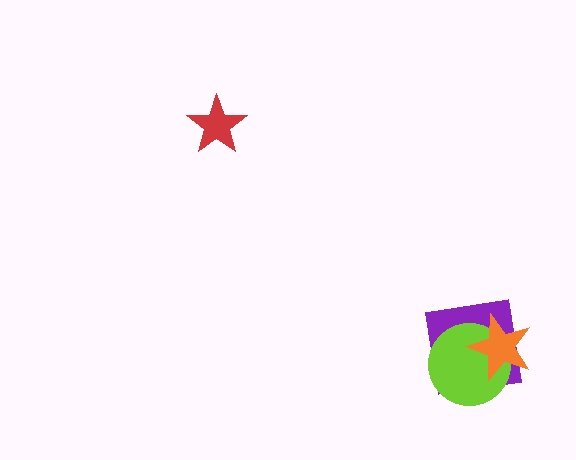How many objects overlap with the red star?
0 objects overlap with the red star.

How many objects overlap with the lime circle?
2 objects overlap with the lime circle.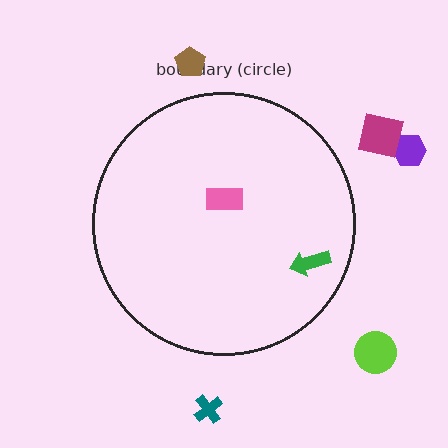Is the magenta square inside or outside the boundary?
Outside.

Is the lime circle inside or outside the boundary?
Outside.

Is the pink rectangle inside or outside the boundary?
Inside.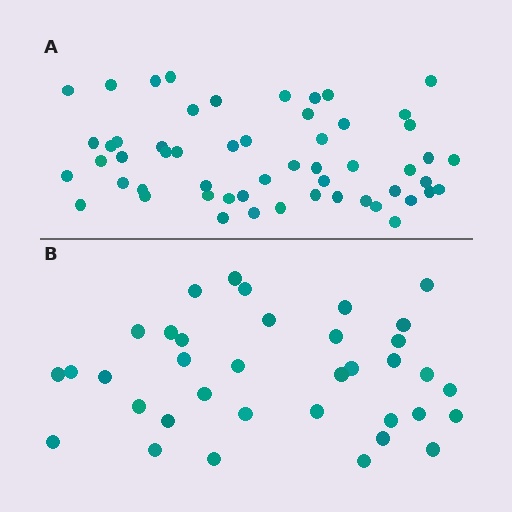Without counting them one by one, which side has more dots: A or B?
Region A (the top region) has more dots.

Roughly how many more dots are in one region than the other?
Region A has approximately 20 more dots than region B.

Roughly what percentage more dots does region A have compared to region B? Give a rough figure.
About 55% more.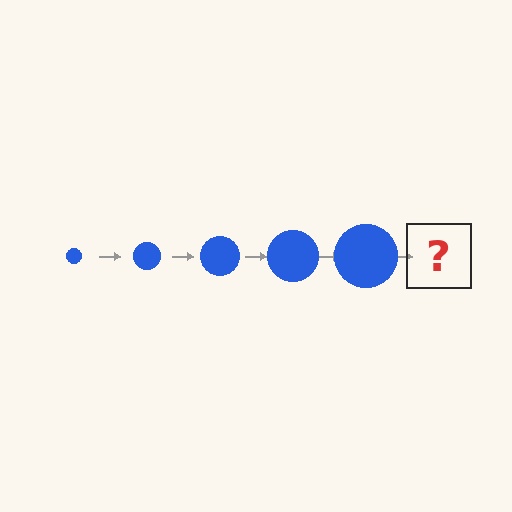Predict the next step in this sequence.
The next step is a blue circle, larger than the previous one.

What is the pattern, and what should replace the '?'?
The pattern is that the circle gets progressively larger each step. The '?' should be a blue circle, larger than the previous one.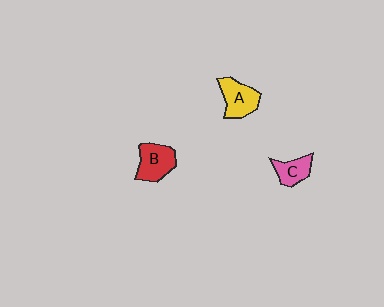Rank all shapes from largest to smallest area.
From largest to smallest: B (red), A (yellow), C (pink).